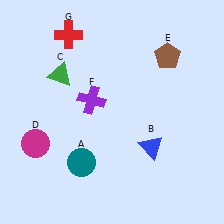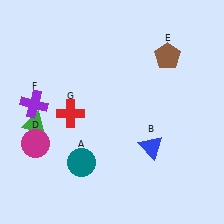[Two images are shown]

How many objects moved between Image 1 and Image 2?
3 objects moved between the two images.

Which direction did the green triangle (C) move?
The green triangle (C) moved down.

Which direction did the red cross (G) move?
The red cross (G) moved down.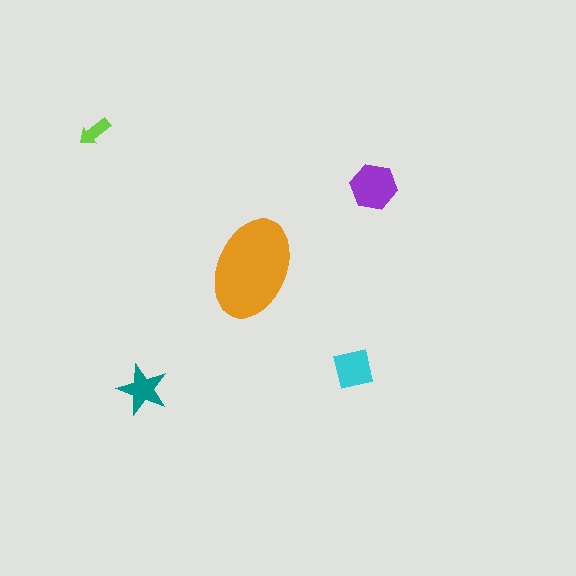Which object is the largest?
The orange ellipse.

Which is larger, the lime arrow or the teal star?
The teal star.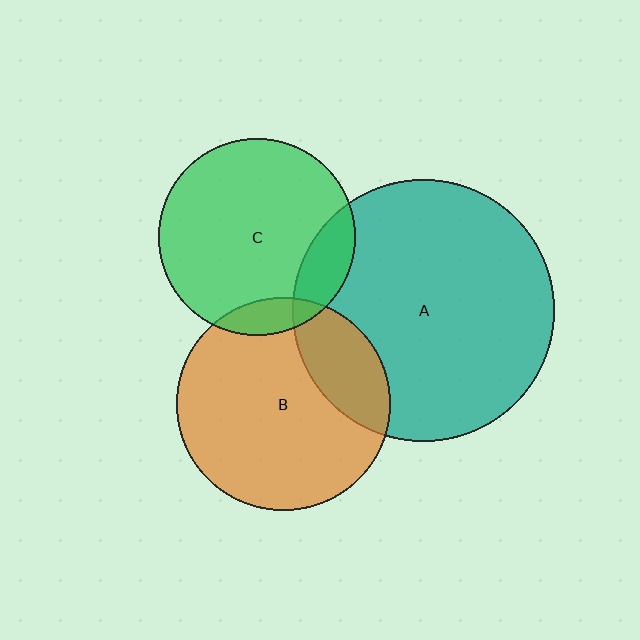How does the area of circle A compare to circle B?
Approximately 1.5 times.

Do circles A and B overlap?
Yes.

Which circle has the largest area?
Circle A (teal).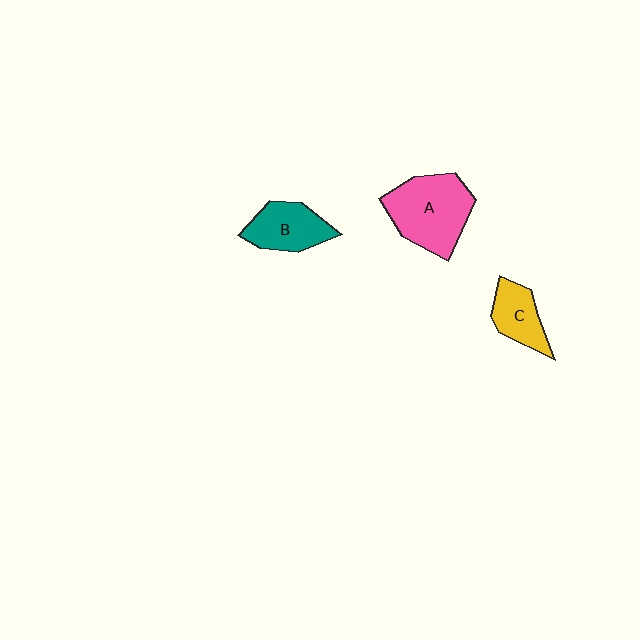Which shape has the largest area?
Shape A (pink).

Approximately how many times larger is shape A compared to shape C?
Approximately 1.9 times.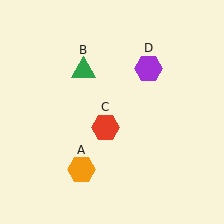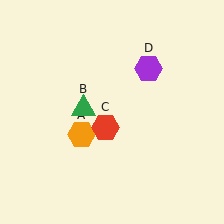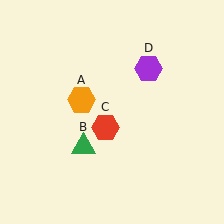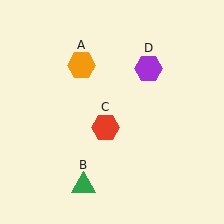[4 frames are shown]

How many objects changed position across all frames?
2 objects changed position: orange hexagon (object A), green triangle (object B).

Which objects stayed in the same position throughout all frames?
Red hexagon (object C) and purple hexagon (object D) remained stationary.